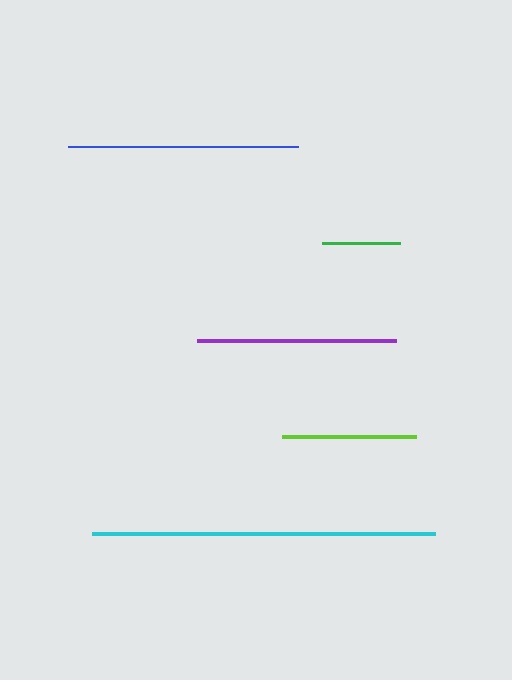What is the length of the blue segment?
The blue segment is approximately 230 pixels long.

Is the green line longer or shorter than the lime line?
The lime line is longer than the green line.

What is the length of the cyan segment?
The cyan segment is approximately 343 pixels long.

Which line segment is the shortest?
The green line is the shortest at approximately 78 pixels.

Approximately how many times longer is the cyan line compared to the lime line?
The cyan line is approximately 2.6 times the length of the lime line.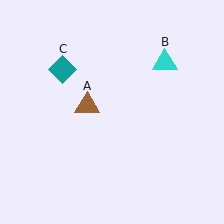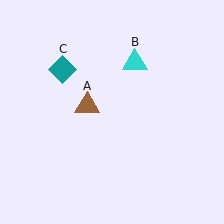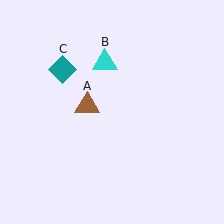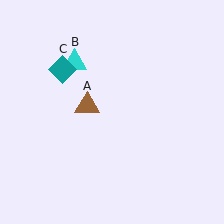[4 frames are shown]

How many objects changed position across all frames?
1 object changed position: cyan triangle (object B).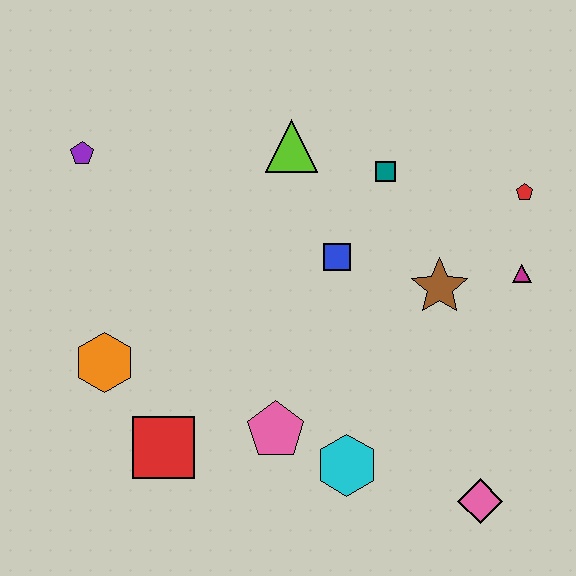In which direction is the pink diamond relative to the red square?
The pink diamond is to the right of the red square.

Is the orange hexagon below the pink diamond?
No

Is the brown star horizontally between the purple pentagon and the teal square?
No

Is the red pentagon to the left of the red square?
No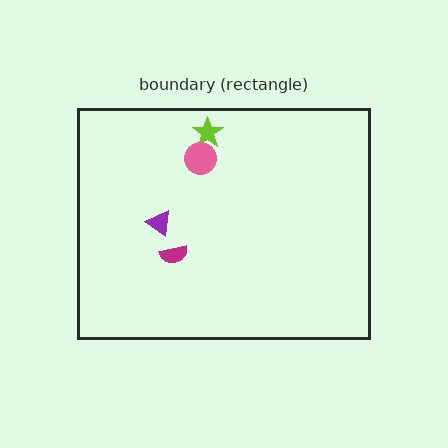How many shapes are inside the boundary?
4 inside, 0 outside.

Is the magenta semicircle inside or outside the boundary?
Inside.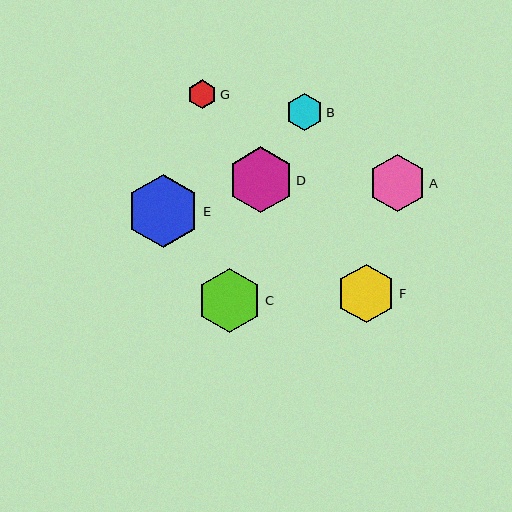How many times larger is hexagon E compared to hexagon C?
Hexagon E is approximately 1.1 times the size of hexagon C.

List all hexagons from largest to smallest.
From largest to smallest: E, D, C, F, A, B, G.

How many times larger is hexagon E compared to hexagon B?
Hexagon E is approximately 2.0 times the size of hexagon B.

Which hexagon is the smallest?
Hexagon G is the smallest with a size of approximately 29 pixels.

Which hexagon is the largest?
Hexagon E is the largest with a size of approximately 73 pixels.